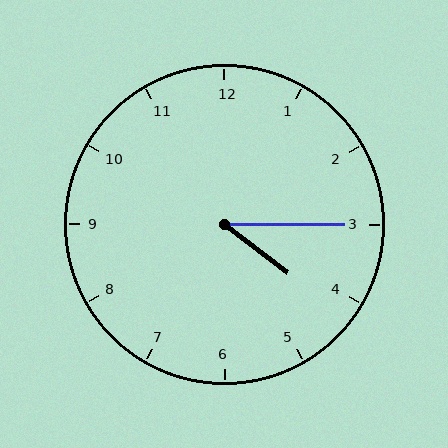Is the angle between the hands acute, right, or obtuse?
It is acute.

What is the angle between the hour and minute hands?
Approximately 38 degrees.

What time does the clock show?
4:15.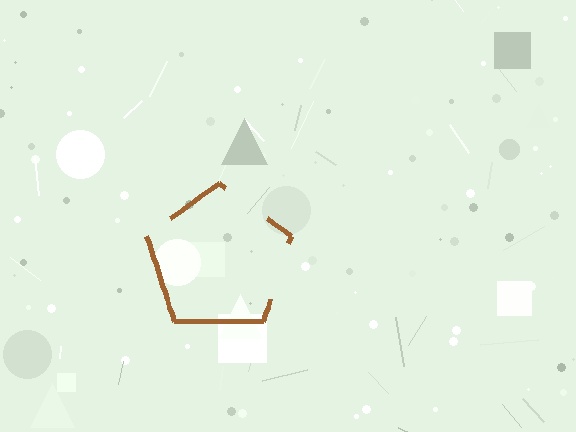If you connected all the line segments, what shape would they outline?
They would outline a pentagon.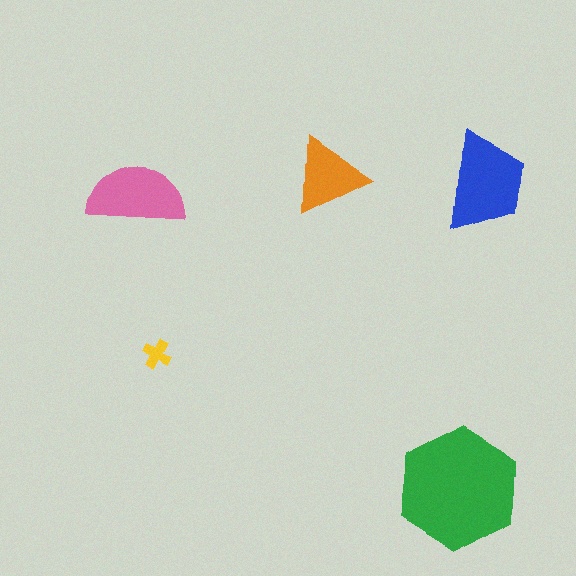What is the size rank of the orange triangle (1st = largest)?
4th.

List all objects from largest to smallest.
The green hexagon, the blue trapezoid, the pink semicircle, the orange triangle, the yellow cross.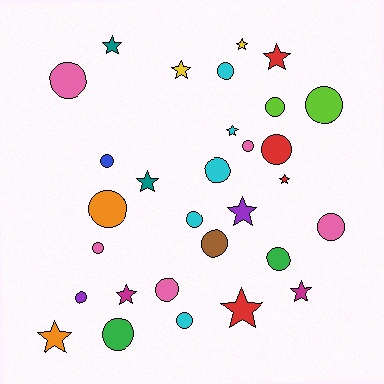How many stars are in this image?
There are 12 stars.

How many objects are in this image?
There are 30 objects.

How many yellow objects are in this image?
There are 2 yellow objects.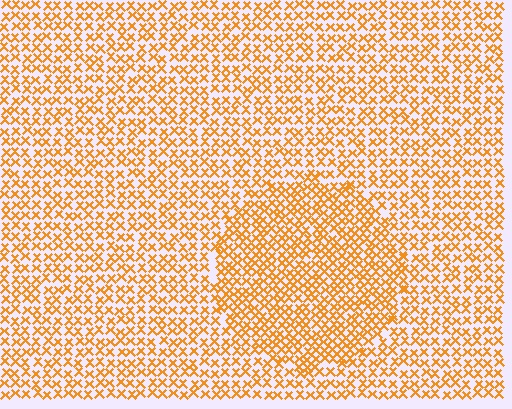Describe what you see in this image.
The image contains small orange elements arranged at two different densities. A circle-shaped region is visible where the elements are more densely packed than the surrounding area.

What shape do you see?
I see a circle.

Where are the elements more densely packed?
The elements are more densely packed inside the circle boundary.